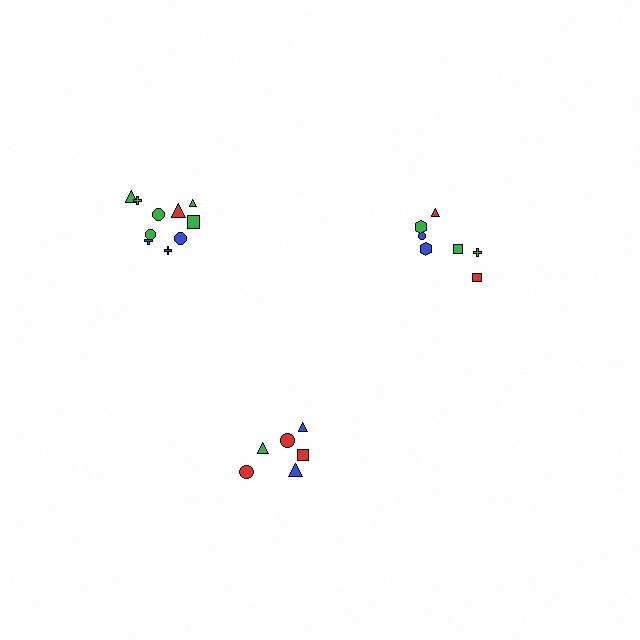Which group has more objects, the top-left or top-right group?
The top-left group.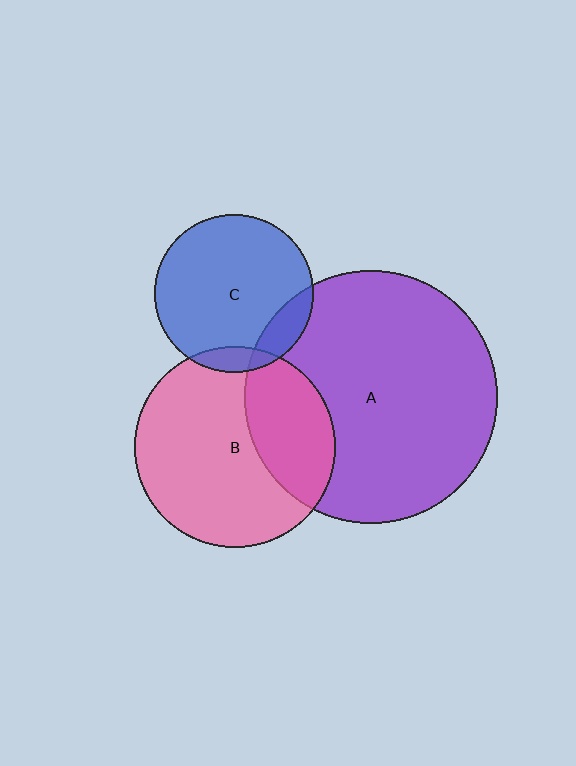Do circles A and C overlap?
Yes.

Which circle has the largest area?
Circle A (purple).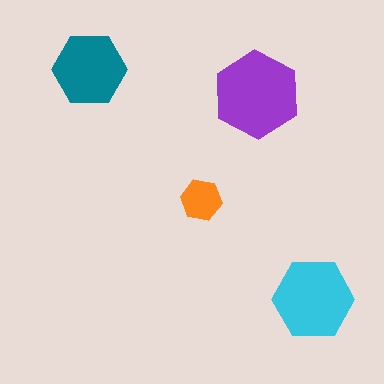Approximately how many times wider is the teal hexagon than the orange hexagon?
About 2 times wider.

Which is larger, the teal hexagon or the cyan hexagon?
The cyan one.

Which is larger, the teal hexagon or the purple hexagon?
The purple one.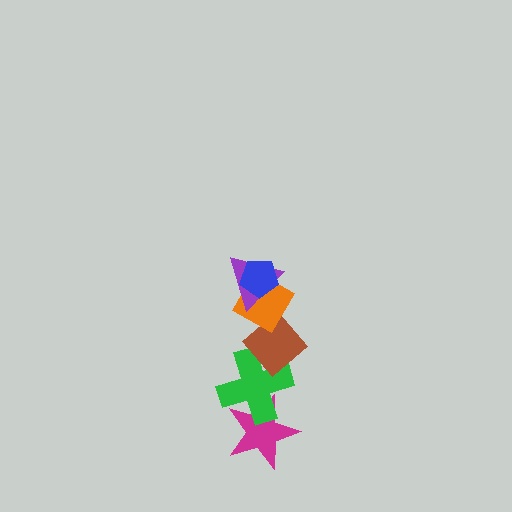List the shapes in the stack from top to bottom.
From top to bottom: the blue pentagon, the purple triangle, the orange diamond, the brown diamond, the green cross, the magenta star.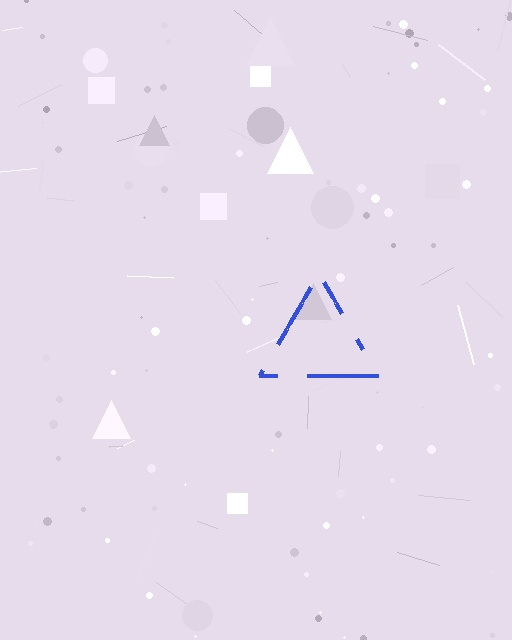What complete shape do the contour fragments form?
The contour fragments form a triangle.